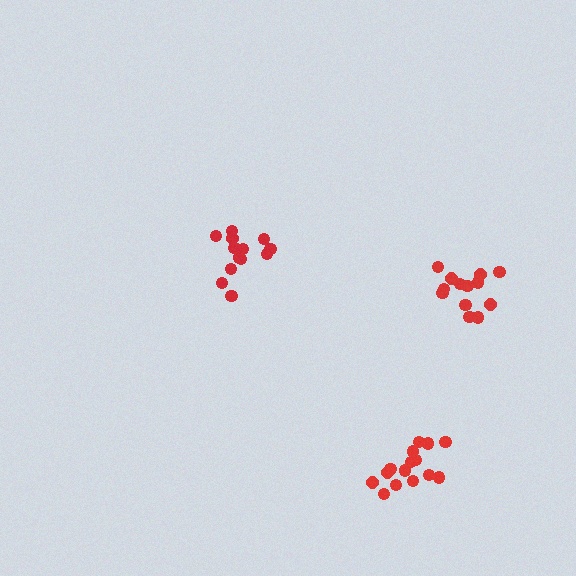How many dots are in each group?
Group 1: 13 dots, Group 2: 13 dots, Group 3: 15 dots (41 total).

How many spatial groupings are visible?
There are 3 spatial groupings.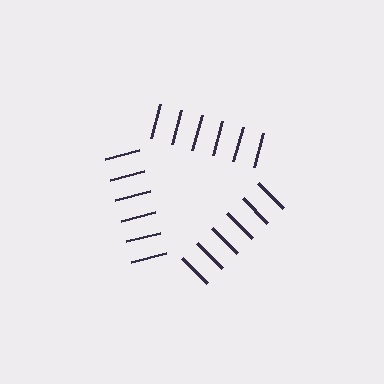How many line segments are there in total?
18 — 6 along each of the 3 edges.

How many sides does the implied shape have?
3 sides — the line-ends trace a triangle.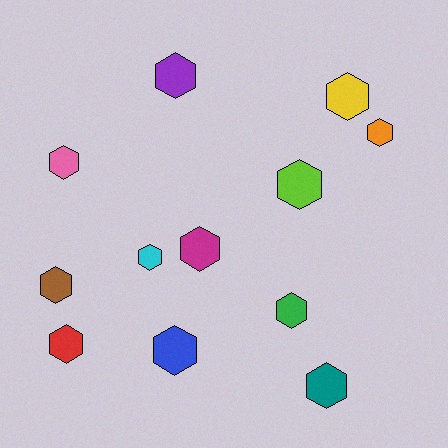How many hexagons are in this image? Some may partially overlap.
There are 12 hexagons.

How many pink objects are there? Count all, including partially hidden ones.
There is 1 pink object.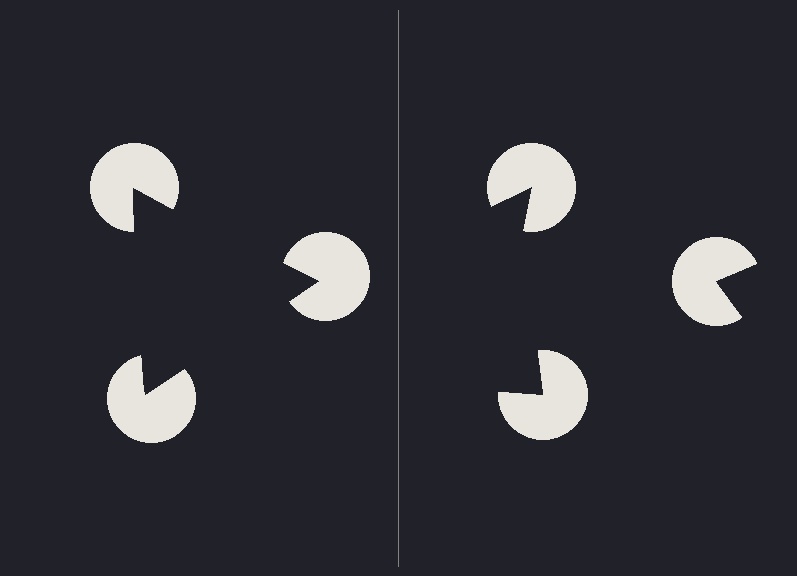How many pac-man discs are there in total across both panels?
6 — 3 on each side.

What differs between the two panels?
The pac-man discs are positioned identically on both sides; only the wedge orientations differ. On the left they align to a triangle; on the right they are misaligned.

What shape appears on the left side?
An illusory triangle.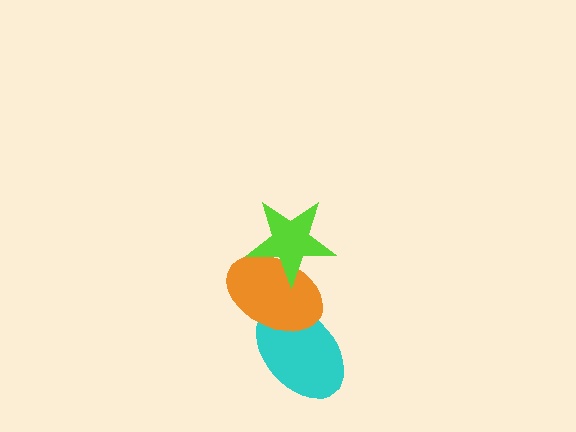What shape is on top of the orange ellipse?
The lime star is on top of the orange ellipse.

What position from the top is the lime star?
The lime star is 1st from the top.